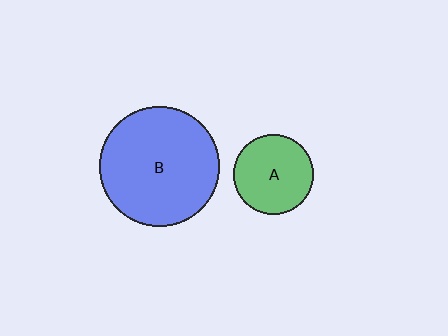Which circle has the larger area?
Circle B (blue).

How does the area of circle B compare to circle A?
Approximately 2.2 times.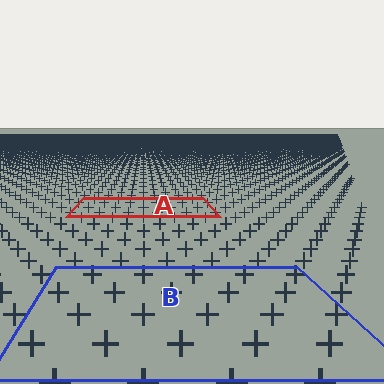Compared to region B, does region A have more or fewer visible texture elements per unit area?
Region A has more texture elements per unit area — they are packed more densely because it is farther away.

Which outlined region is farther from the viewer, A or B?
Region A is farther from the viewer — the texture elements inside it appear smaller and more densely packed.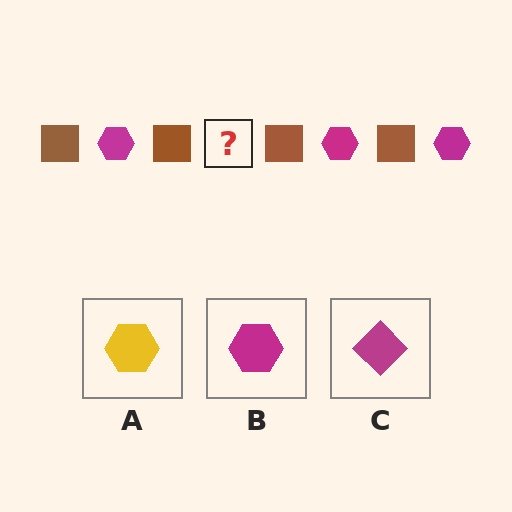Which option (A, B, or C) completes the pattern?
B.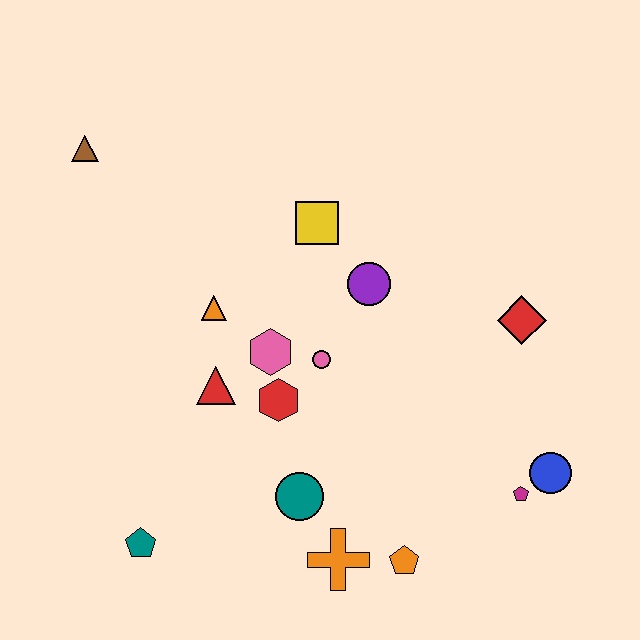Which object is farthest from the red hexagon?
The brown triangle is farthest from the red hexagon.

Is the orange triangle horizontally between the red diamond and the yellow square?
No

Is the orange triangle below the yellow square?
Yes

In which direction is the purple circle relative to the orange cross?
The purple circle is above the orange cross.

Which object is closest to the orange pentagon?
The orange cross is closest to the orange pentagon.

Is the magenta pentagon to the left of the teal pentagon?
No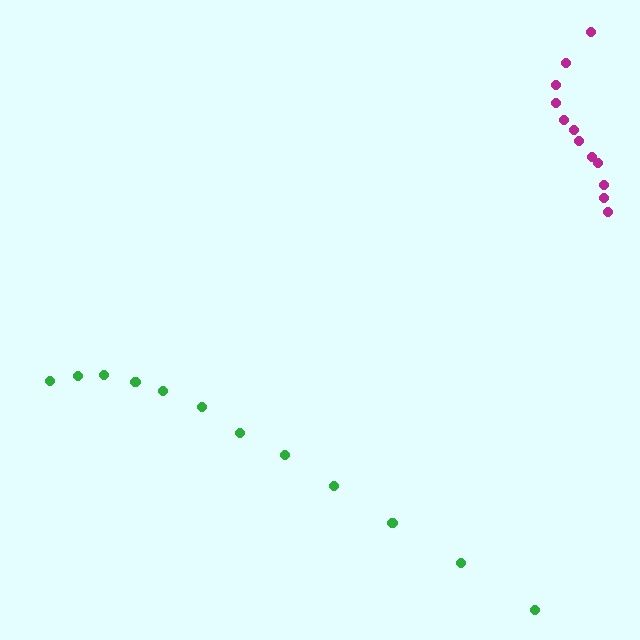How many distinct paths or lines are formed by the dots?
There are 2 distinct paths.